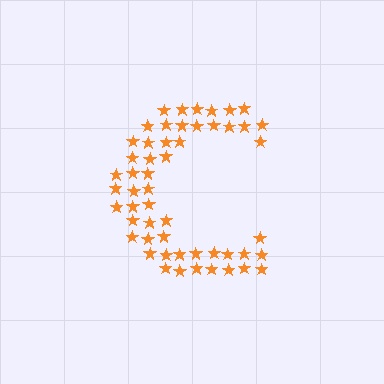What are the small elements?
The small elements are stars.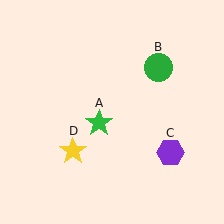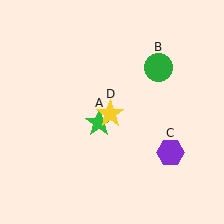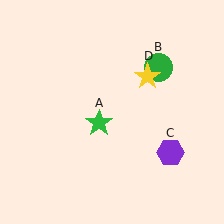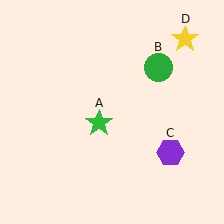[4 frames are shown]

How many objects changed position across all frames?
1 object changed position: yellow star (object D).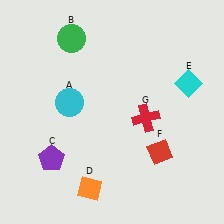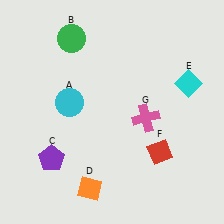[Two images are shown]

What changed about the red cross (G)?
In Image 1, G is red. In Image 2, it changed to pink.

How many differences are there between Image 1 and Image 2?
There is 1 difference between the two images.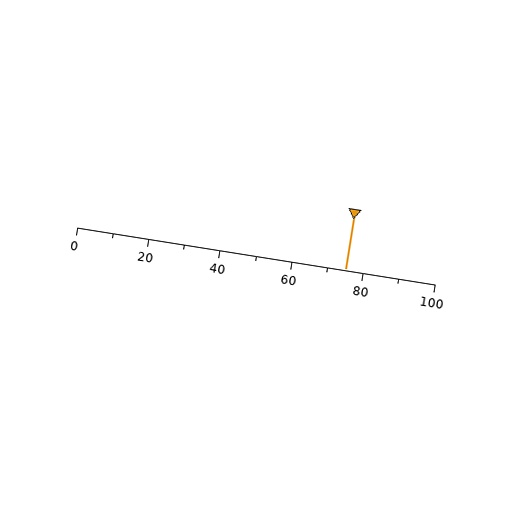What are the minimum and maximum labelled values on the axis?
The axis runs from 0 to 100.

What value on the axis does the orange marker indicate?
The marker indicates approximately 75.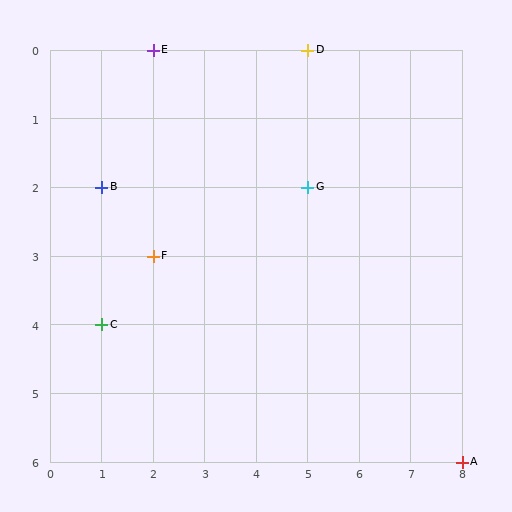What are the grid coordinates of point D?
Point D is at grid coordinates (5, 0).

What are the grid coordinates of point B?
Point B is at grid coordinates (1, 2).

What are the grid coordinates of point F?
Point F is at grid coordinates (2, 3).